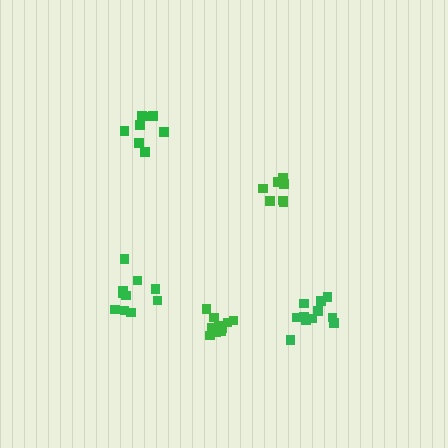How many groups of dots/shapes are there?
There are 5 groups.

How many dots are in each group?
Group 1: 11 dots, Group 2: 8 dots, Group 3: 7 dots, Group 4: 10 dots, Group 5: 10 dots (46 total).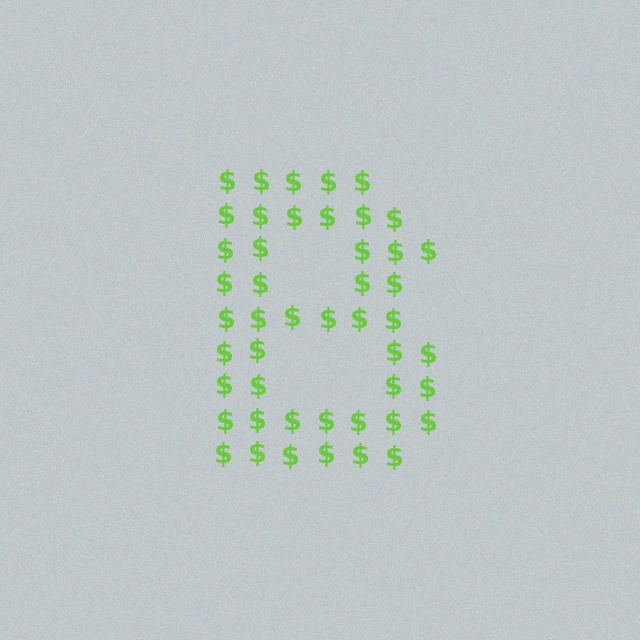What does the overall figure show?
The overall figure shows the letter B.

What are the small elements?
The small elements are dollar signs.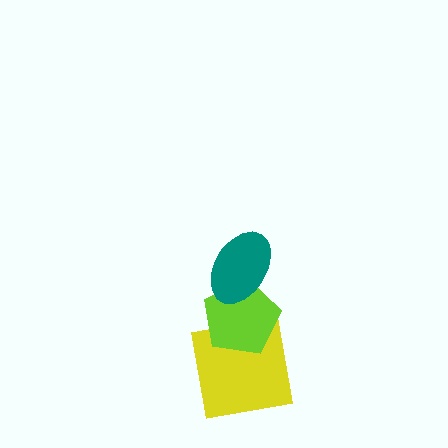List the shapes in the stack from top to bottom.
From top to bottom: the teal ellipse, the lime pentagon, the yellow square.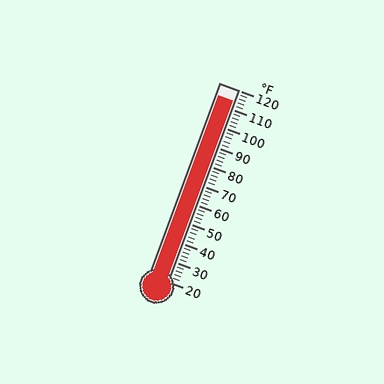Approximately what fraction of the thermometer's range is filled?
The thermometer is filled to approximately 95% of its range.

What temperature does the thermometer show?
The thermometer shows approximately 114°F.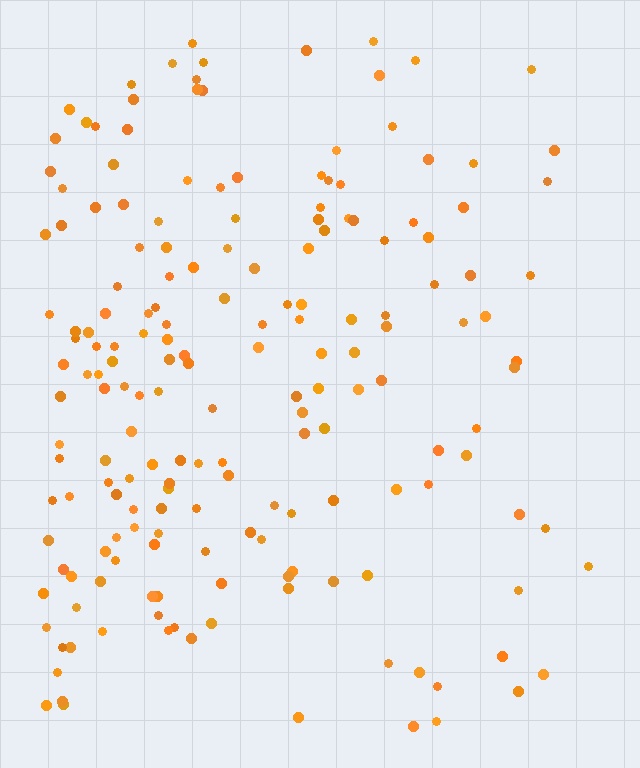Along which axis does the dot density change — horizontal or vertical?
Horizontal.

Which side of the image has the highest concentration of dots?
The left.